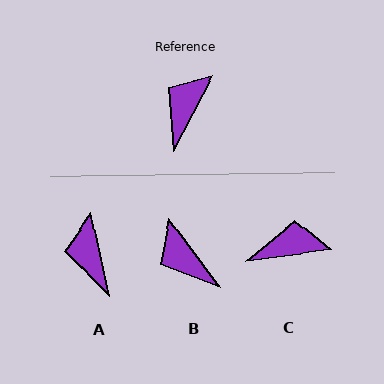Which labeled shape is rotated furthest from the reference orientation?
B, about 64 degrees away.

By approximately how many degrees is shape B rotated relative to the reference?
Approximately 64 degrees counter-clockwise.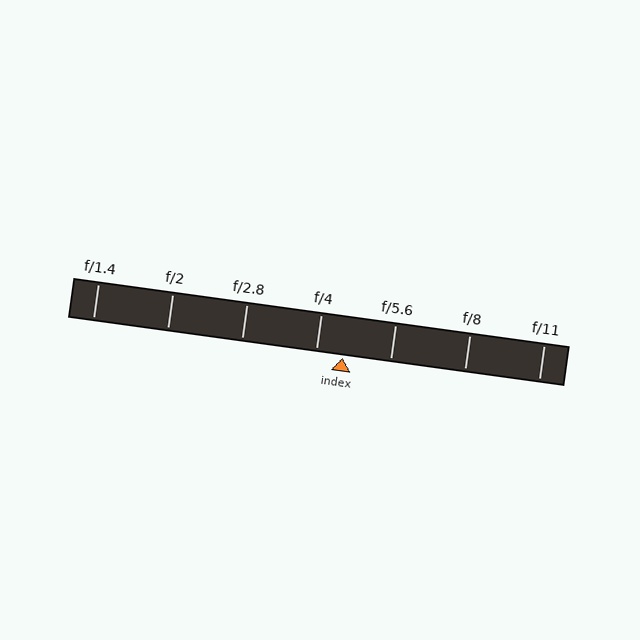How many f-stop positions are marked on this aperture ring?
There are 7 f-stop positions marked.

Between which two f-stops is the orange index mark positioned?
The index mark is between f/4 and f/5.6.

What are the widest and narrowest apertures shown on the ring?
The widest aperture shown is f/1.4 and the narrowest is f/11.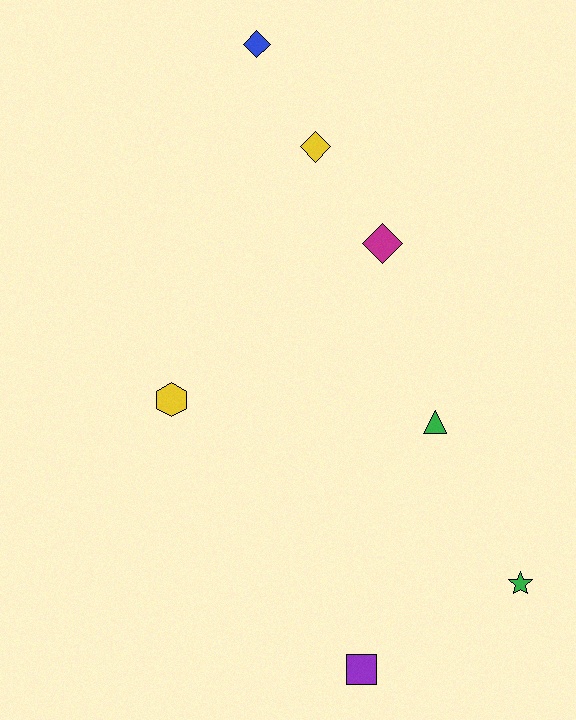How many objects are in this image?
There are 7 objects.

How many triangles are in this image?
There is 1 triangle.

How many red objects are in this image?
There are no red objects.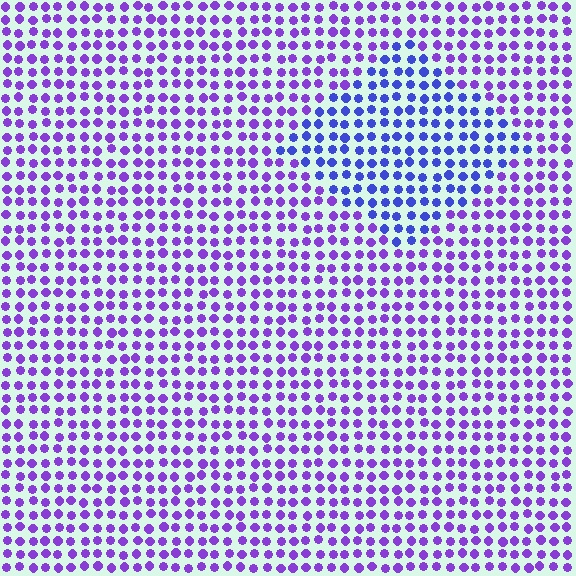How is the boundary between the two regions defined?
The boundary is defined purely by a slight shift in hue (about 34 degrees). Spacing, size, and orientation are identical on both sides.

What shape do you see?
I see a diamond.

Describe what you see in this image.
The image is filled with small purple elements in a uniform arrangement. A diamond-shaped region is visible where the elements are tinted to a slightly different hue, forming a subtle color boundary.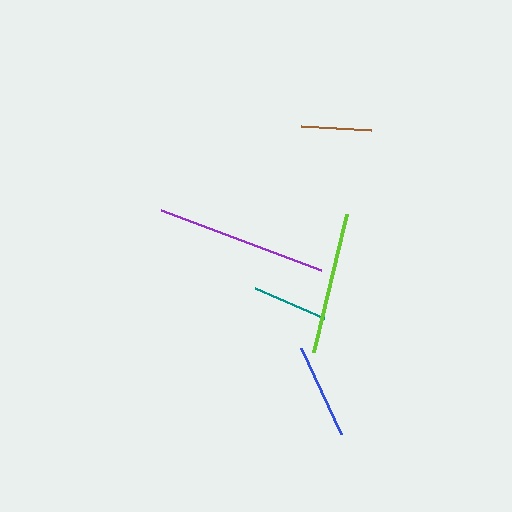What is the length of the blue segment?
The blue segment is approximately 96 pixels long.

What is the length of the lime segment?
The lime segment is approximately 141 pixels long.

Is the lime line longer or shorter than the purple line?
The purple line is longer than the lime line.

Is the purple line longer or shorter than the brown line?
The purple line is longer than the brown line.